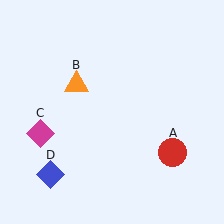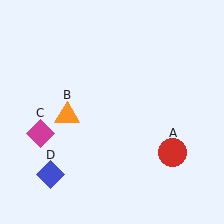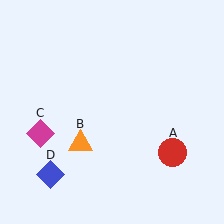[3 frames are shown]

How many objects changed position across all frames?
1 object changed position: orange triangle (object B).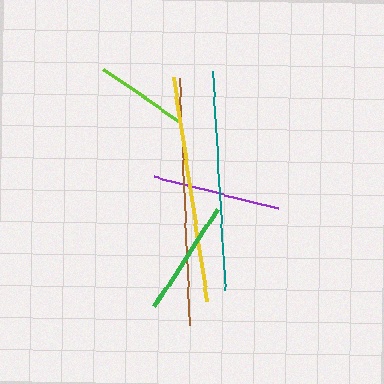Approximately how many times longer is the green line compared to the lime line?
The green line is approximately 1.3 times the length of the lime line.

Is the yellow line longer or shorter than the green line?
The yellow line is longer than the green line.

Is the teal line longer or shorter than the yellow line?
The yellow line is longer than the teal line.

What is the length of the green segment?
The green segment is approximately 116 pixels long.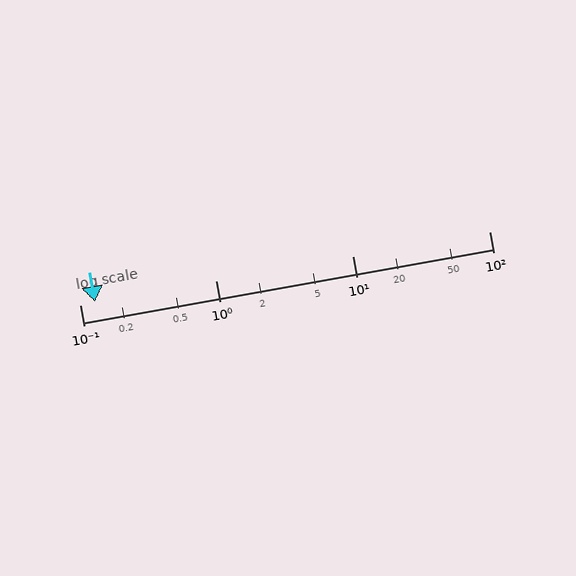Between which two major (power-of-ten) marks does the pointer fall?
The pointer is between 0.1 and 1.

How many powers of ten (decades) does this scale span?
The scale spans 3 decades, from 0.1 to 100.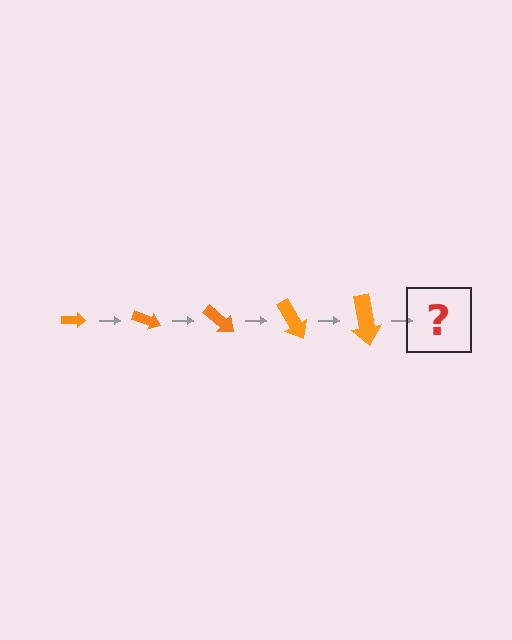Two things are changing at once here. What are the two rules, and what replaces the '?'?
The two rules are that the arrow grows larger each step and it rotates 20 degrees each step. The '?' should be an arrow, larger than the previous one and rotated 100 degrees from the start.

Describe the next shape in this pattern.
It should be an arrow, larger than the previous one and rotated 100 degrees from the start.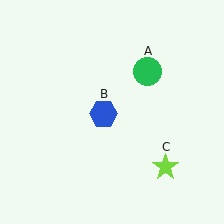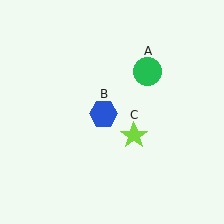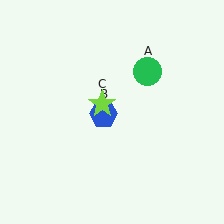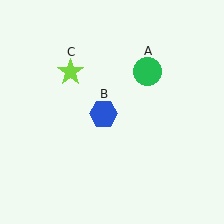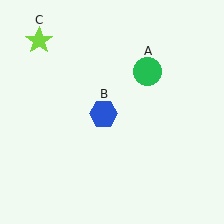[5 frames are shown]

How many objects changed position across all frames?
1 object changed position: lime star (object C).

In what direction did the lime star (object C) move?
The lime star (object C) moved up and to the left.